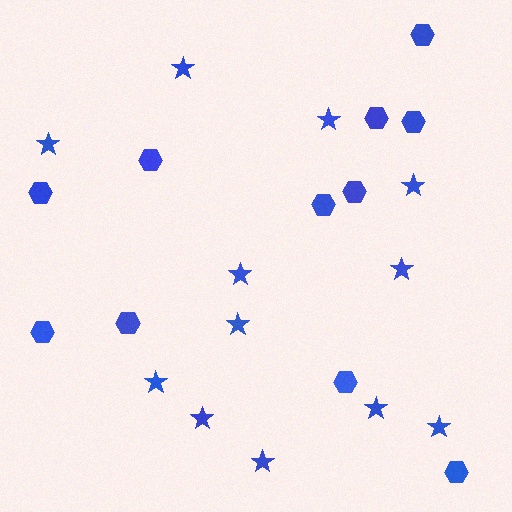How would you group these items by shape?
There are 2 groups: one group of stars (12) and one group of hexagons (11).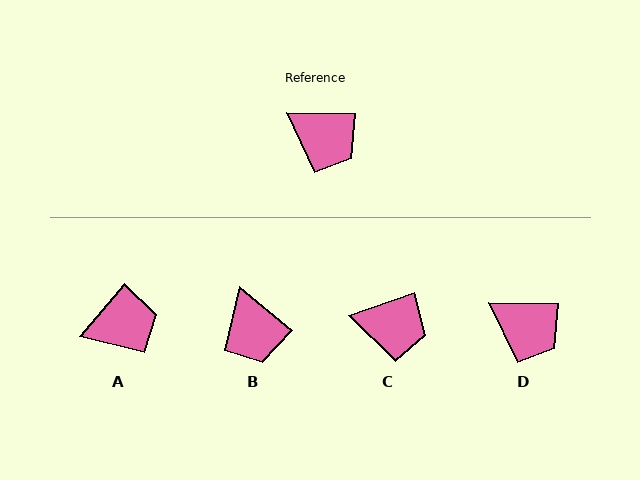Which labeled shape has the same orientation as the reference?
D.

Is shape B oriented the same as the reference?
No, it is off by about 39 degrees.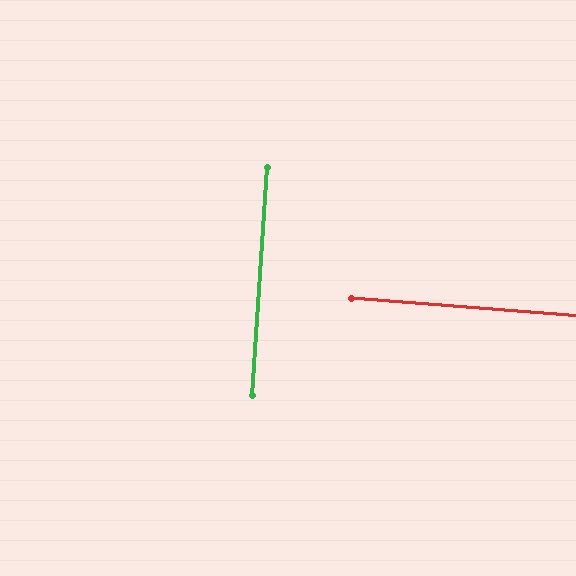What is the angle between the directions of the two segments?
Approximately 89 degrees.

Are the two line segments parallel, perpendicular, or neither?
Perpendicular — they meet at approximately 89°.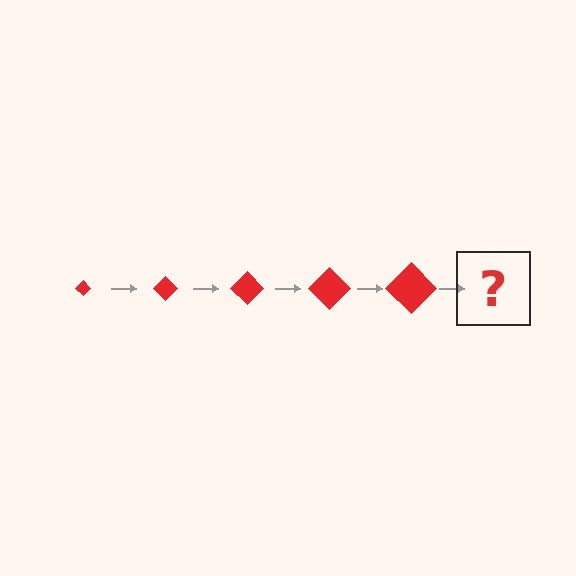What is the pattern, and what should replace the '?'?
The pattern is that the diamond gets progressively larger each step. The '?' should be a red diamond, larger than the previous one.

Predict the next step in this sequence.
The next step is a red diamond, larger than the previous one.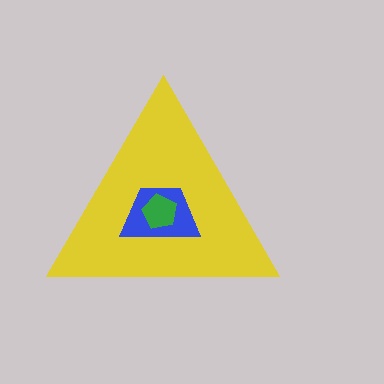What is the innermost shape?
The green pentagon.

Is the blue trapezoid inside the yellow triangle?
Yes.